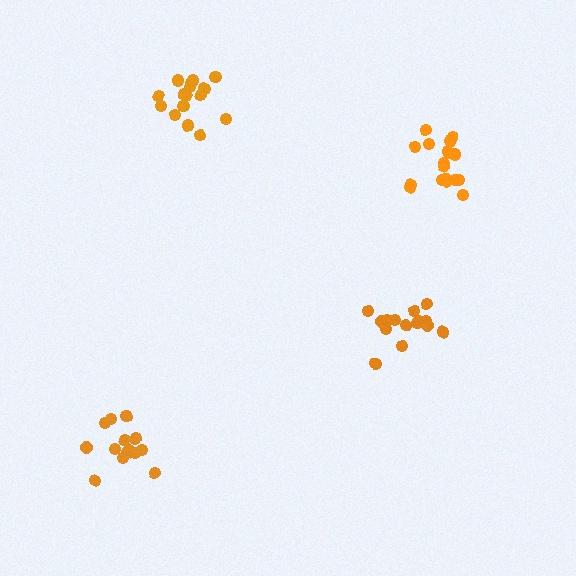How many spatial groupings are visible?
There are 4 spatial groupings.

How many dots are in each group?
Group 1: 16 dots, Group 2: 15 dots, Group 3: 14 dots, Group 4: 17 dots (62 total).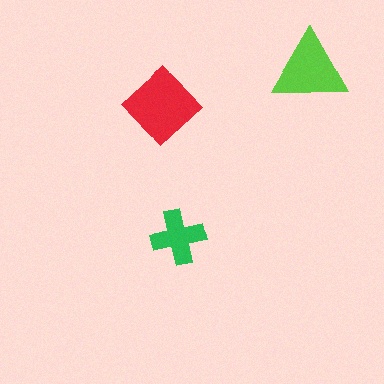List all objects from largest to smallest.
The red diamond, the lime triangle, the green cross.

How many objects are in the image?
There are 3 objects in the image.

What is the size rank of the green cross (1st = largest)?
3rd.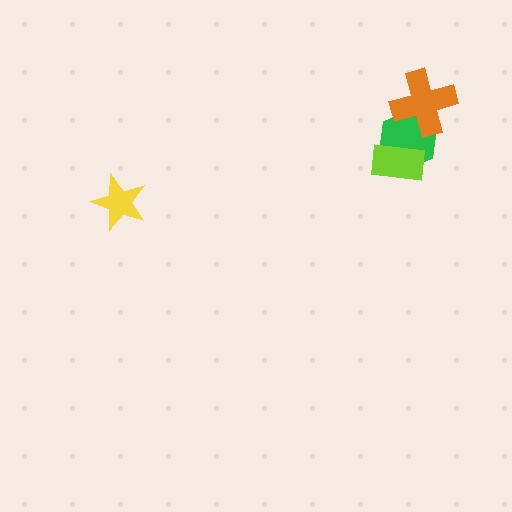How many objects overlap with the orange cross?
1 object overlaps with the orange cross.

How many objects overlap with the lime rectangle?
1 object overlaps with the lime rectangle.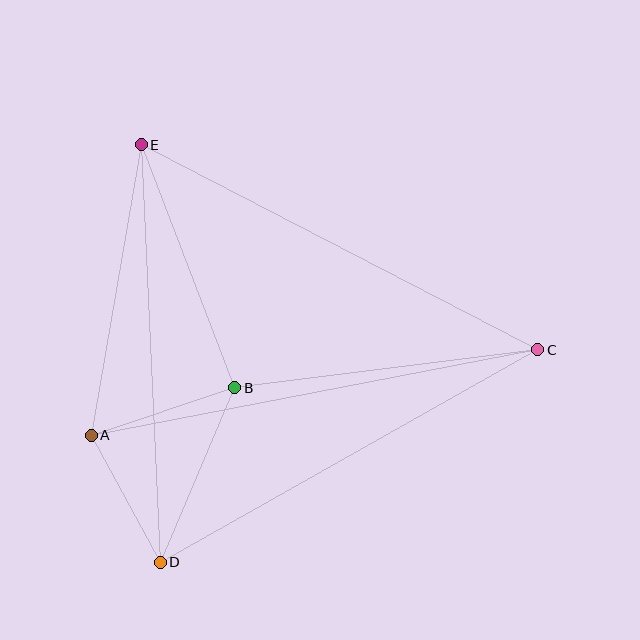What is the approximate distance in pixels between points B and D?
The distance between B and D is approximately 190 pixels.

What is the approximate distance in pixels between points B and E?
The distance between B and E is approximately 260 pixels.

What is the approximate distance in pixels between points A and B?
The distance between A and B is approximately 151 pixels.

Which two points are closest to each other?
Points A and D are closest to each other.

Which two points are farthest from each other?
Points A and C are farthest from each other.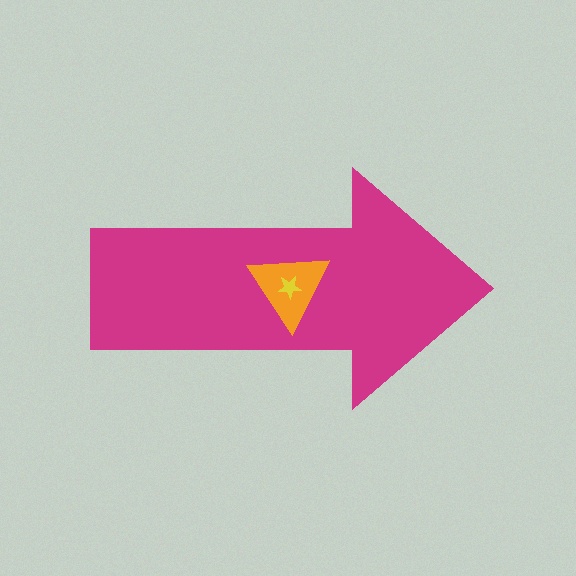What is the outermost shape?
The magenta arrow.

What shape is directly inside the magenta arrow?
The orange triangle.